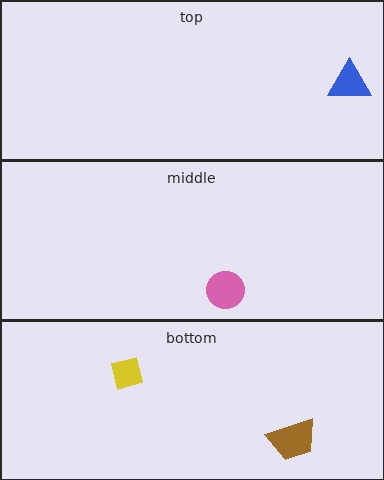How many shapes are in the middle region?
1.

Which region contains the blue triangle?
The top region.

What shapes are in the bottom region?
The brown trapezoid, the yellow square.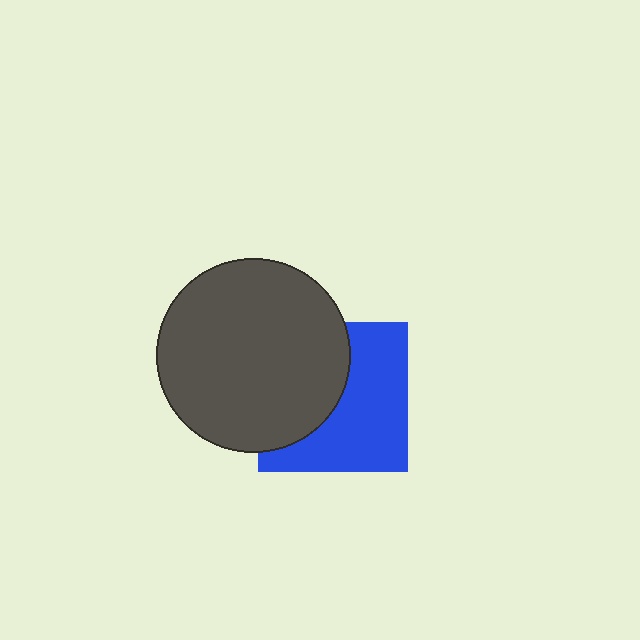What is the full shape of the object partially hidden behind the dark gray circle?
The partially hidden object is a blue square.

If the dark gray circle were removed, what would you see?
You would see the complete blue square.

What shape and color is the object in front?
The object in front is a dark gray circle.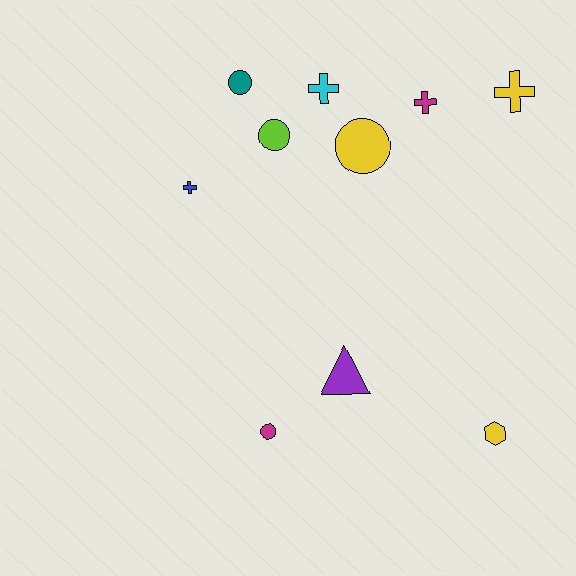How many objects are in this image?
There are 10 objects.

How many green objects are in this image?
There are no green objects.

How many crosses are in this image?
There are 4 crosses.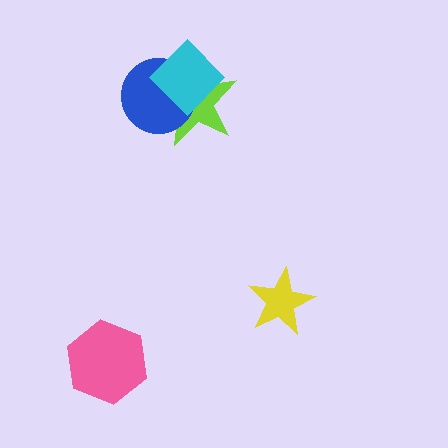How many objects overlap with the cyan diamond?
2 objects overlap with the cyan diamond.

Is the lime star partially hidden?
Yes, it is partially covered by another shape.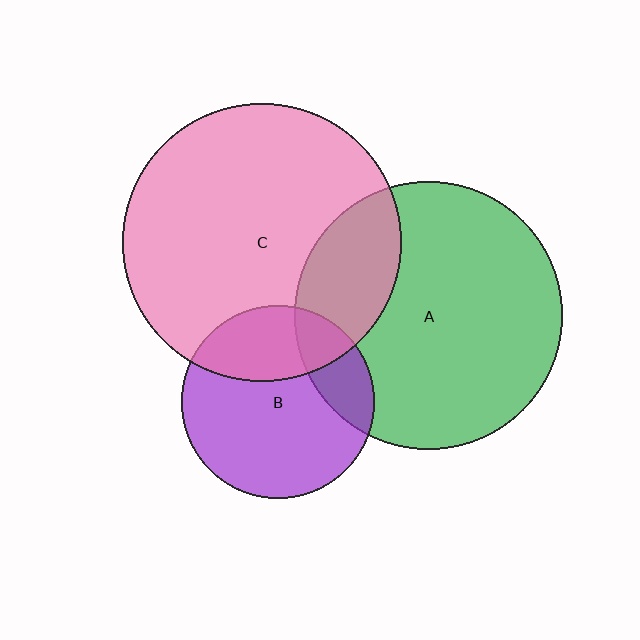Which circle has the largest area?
Circle C (pink).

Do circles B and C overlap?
Yes.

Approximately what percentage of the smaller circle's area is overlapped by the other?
Approximately 30%.